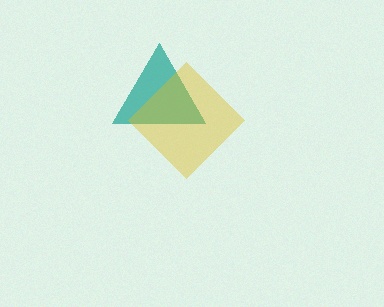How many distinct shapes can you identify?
There are 2 distinct shapes: a teal triangle, a yellow diamond.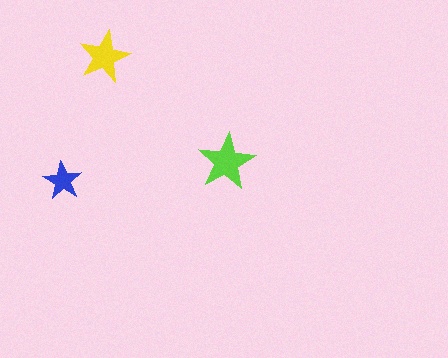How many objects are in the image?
There are 3 objects in the image.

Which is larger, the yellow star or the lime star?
The lime one.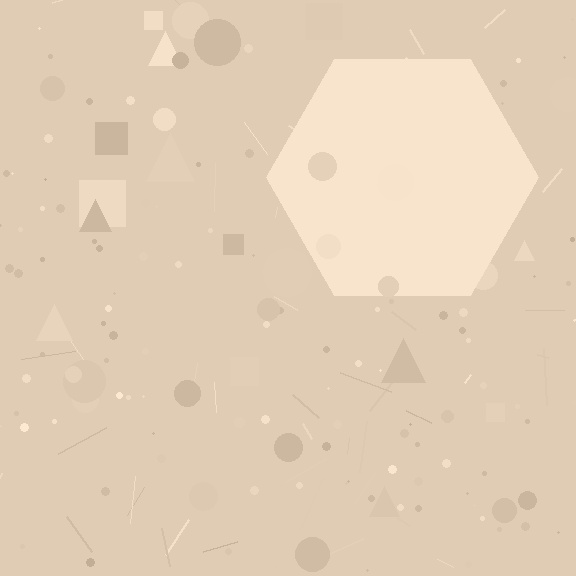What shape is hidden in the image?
A hexagon is hidden in the image.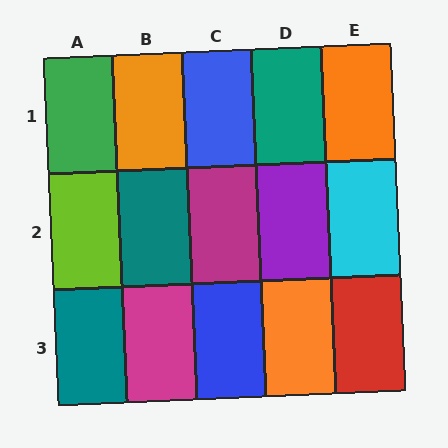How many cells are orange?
3 cells are orange.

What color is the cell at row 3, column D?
Orange.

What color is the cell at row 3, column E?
Red.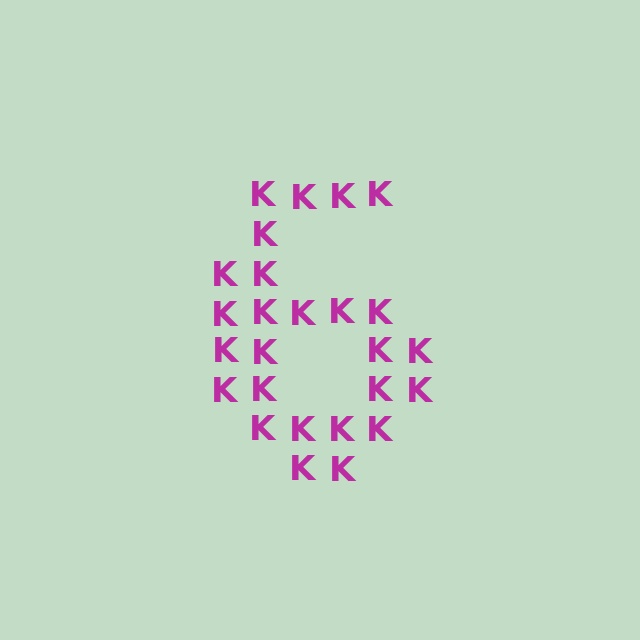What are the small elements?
The small elements are letter K's.